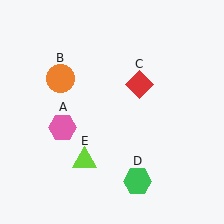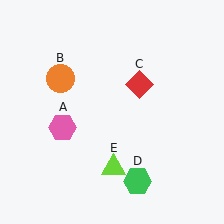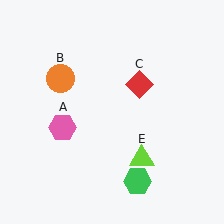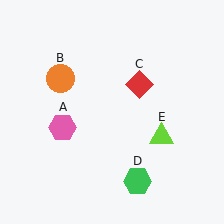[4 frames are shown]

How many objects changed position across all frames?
1 object changed position: lime triangle (object E).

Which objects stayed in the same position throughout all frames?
Pink hexagon (object A) and orange circle (object B) and red diamond (object C) and green hexagon (object D) remained stationary.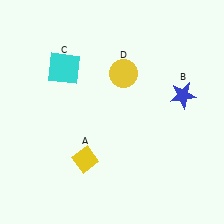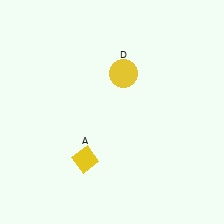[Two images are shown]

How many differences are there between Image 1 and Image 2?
There are 2 differences between the two images.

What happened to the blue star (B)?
The blue star (B) was removed in Image 2. It was in the top-right area of Image 1.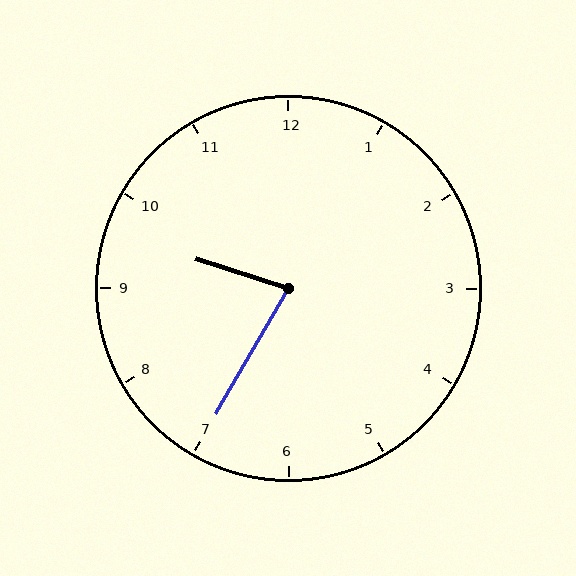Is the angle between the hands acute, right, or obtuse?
It is acute.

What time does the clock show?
9:35.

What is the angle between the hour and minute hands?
Approximately 78 degrees.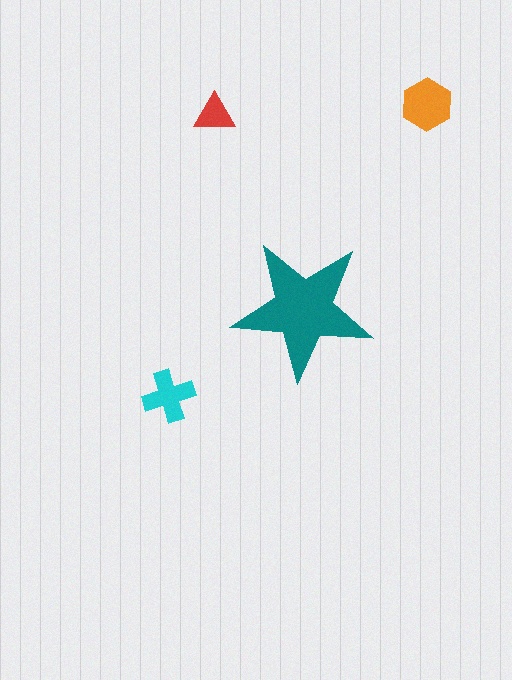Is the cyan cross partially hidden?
No, the cyan cross is fully visible.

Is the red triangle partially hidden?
No, the red triangle is fully visible.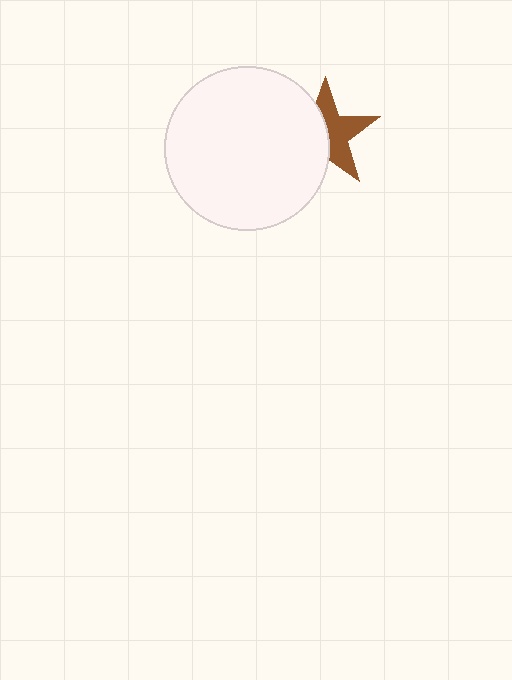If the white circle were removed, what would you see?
You would see the complete brown star.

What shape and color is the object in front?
The object in front is a white circle.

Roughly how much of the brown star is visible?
About half of it is visible (roughly 52%).